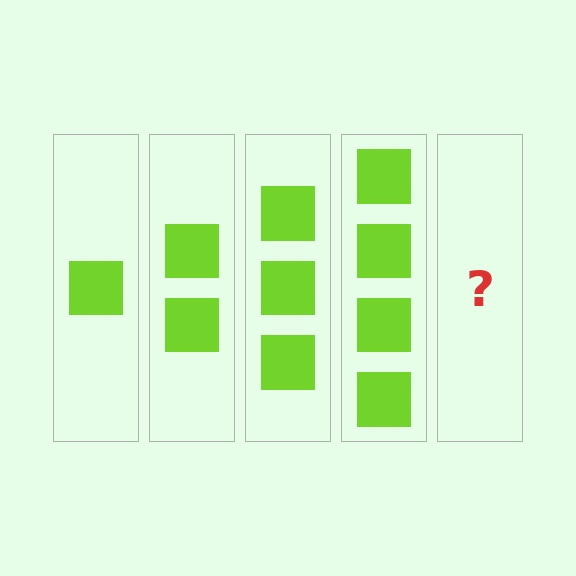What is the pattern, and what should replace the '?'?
The pattern is that each step adds one more square. The '?' should be 5 squares.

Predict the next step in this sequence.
The next step is 5 squares.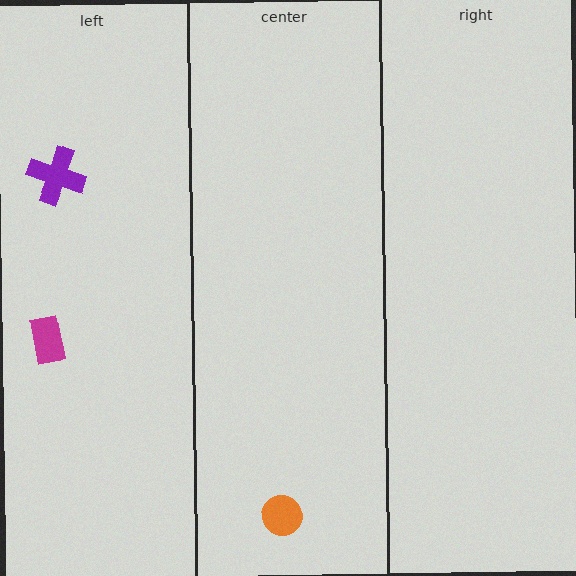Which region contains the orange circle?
The center region.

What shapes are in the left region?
The magenta rectangle, the purple cross.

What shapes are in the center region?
The orange circle.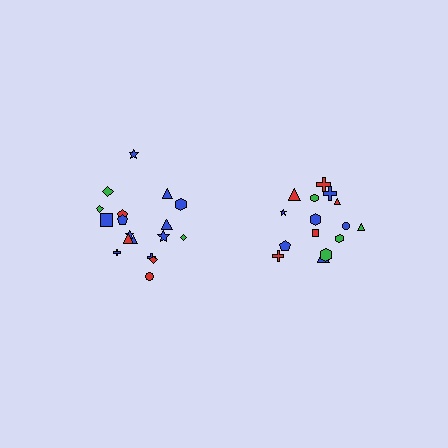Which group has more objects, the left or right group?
The left group.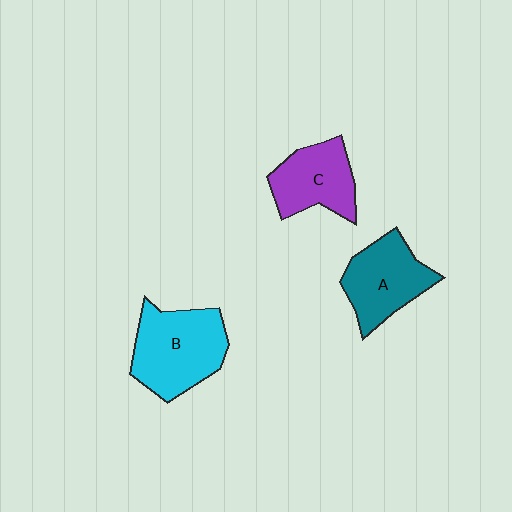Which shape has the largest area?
Shape B (cyan).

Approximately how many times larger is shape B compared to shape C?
Approximately 1.4 times.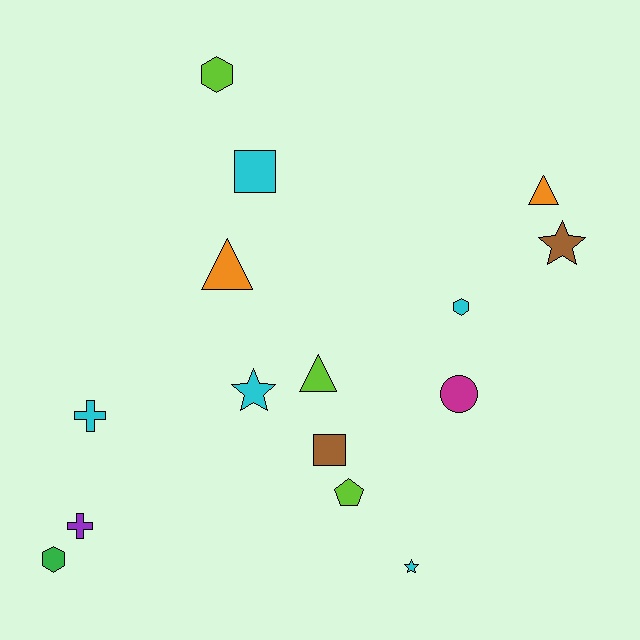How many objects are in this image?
There are 15 objects.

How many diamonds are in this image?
There are no diamonds.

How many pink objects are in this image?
There are no pink objects.